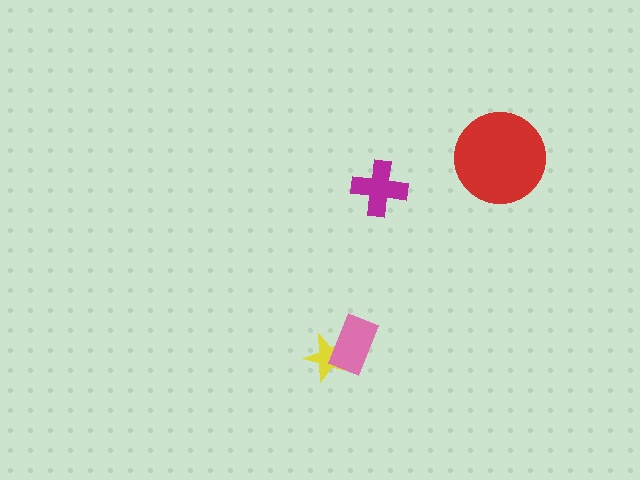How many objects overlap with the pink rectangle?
1 object overlaps with the pink rectangle.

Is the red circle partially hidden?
No, no other shape covers it.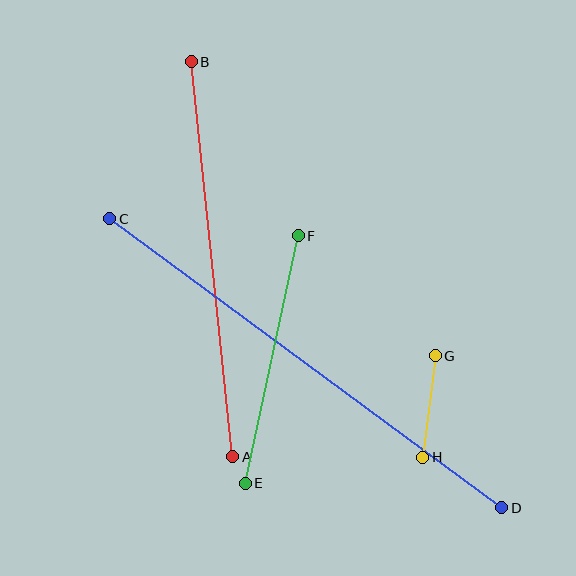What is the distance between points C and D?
The distance is approximately 487 pixels.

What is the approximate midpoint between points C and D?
The midpoint is at approximately (306, 363) pixels.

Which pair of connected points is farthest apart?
Points C and D are farthest apart.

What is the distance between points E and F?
The distance is approximately 253 pixels.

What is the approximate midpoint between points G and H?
The midpoint is at approximately (429, 407) pixels.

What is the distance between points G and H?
The distance is approximately 102 pixels.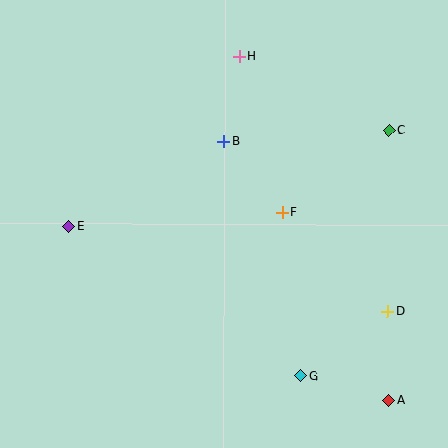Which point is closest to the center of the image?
Point F at (282, 213) is closest to the center.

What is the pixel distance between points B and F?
The distance between B and F is 92 pixels.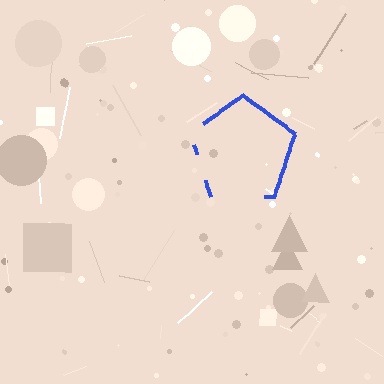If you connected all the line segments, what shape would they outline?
They would outline a pentagon.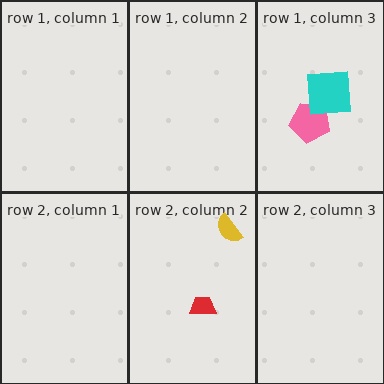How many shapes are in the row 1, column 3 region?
2.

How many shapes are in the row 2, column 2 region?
2.